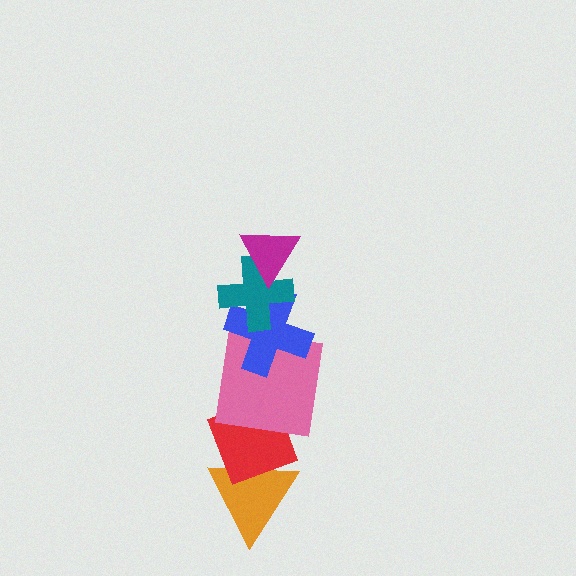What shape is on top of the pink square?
The blue cross is on top of the pink square.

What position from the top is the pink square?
The pink square is 4th from the top.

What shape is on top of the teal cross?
The magenta triangle is on top of the teal cross.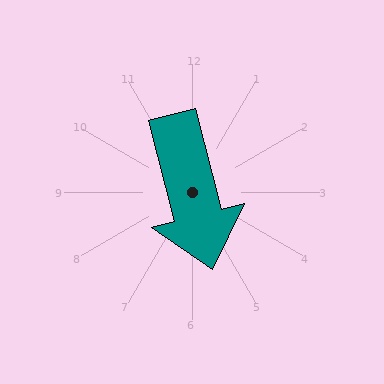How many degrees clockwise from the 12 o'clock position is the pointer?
Approximately 165 degrees.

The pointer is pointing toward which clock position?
Roughly 6 o'clock.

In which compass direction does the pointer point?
South.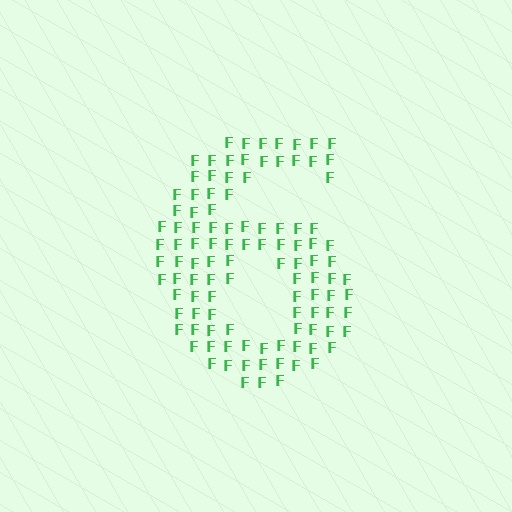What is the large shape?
The large shape is the digit 6.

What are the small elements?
The small elements are letter F's.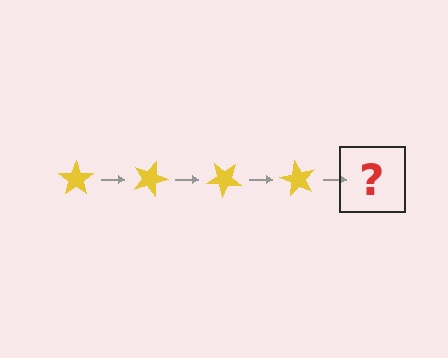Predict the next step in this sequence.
The next step is a yellow star rotated 80 degrees.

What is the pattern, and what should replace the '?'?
The pattern is that the star rotates 20 degrees each step. The '?' should be a yellow star rotated 80 degrees.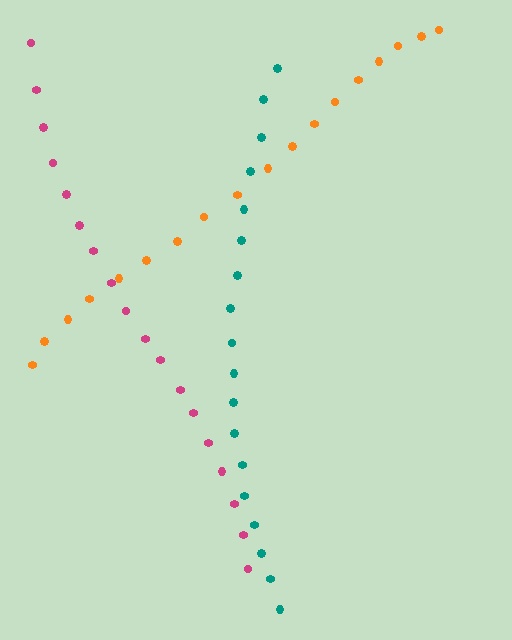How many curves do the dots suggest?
There are 3 distinct paths.